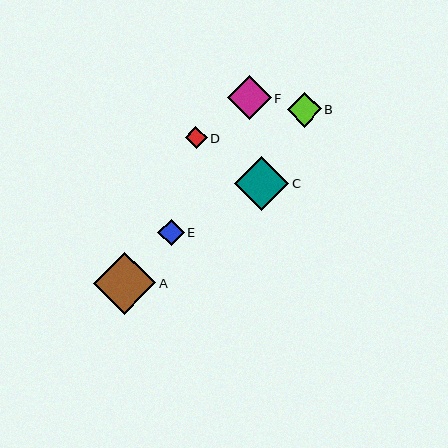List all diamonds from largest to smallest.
From largest to smallest: A, C, F, B, E, D.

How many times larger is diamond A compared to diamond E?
Diamond A is approximately 2.3 times the size of diamond E.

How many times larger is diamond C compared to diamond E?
Diamond C is approximately 2.1 times the size of diamond E.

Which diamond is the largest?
Diamond A is the largest with a size of approximately 62 pixels.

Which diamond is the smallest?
Diamond D is the smallest with a size of approximately 22 pixels.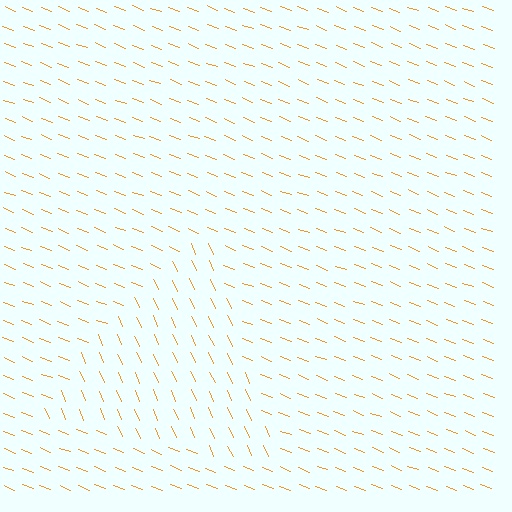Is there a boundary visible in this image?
Yes, there is a texture boundary formed by a change in line orientation.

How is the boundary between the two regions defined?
The boundary is defined purely by a change in line orientation (approximately 45 degrees difference). All lines are the same color and thickness.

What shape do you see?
I see a triangle.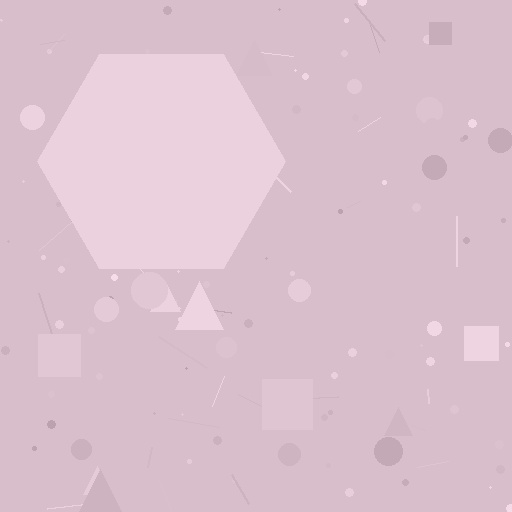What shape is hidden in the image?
A hexagon is hidden in the image.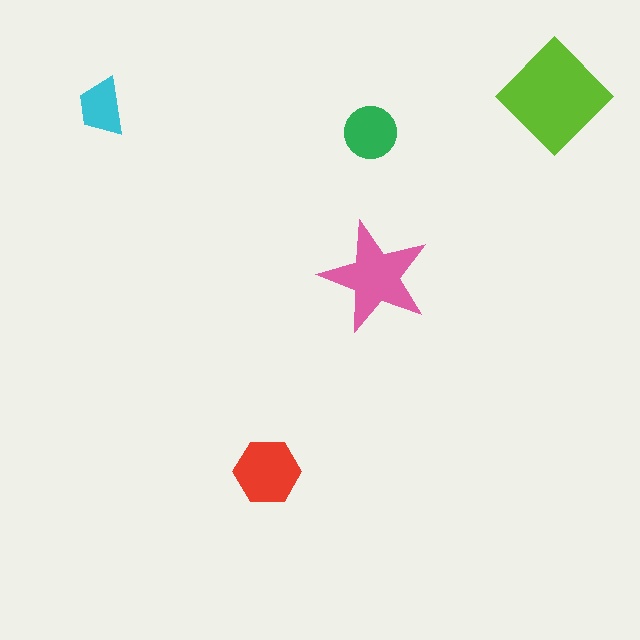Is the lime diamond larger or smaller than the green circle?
Larger.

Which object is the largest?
The lime diamond.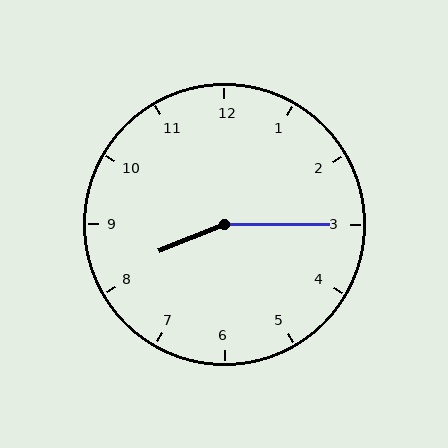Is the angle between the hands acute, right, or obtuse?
It is obtuse.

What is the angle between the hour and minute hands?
Approximately 158 degrees.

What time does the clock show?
8:15.